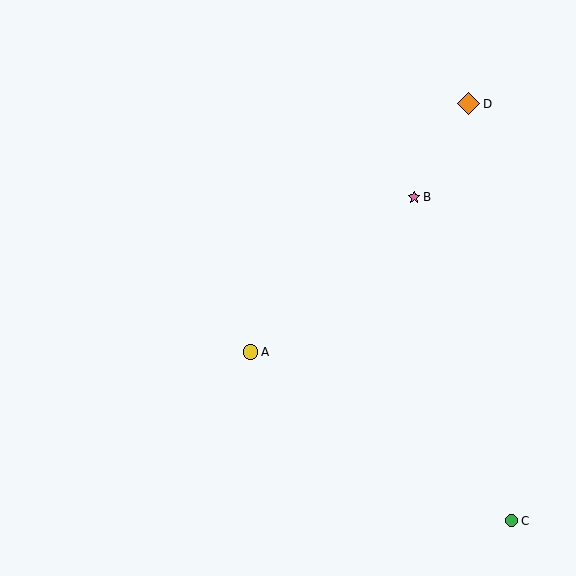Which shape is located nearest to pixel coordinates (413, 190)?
The pink star (labeled B) at (414, 197) is nearest to that location.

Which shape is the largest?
The orange diamond (labeled D) is the largest.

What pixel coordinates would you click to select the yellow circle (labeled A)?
Click at (250, 352) to select the yellow circle A.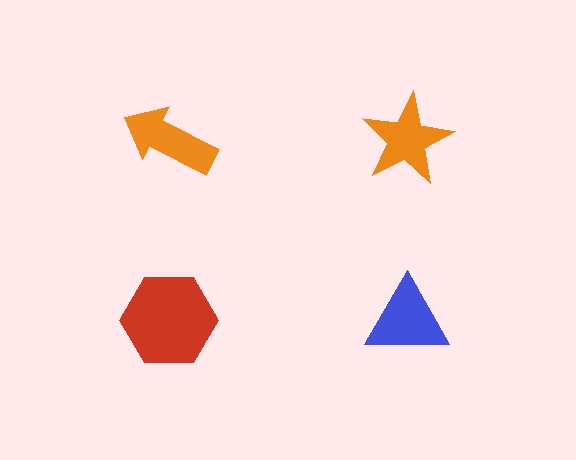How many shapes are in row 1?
2 shapes.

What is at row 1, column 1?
An orange arrow.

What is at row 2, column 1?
A red hexagon.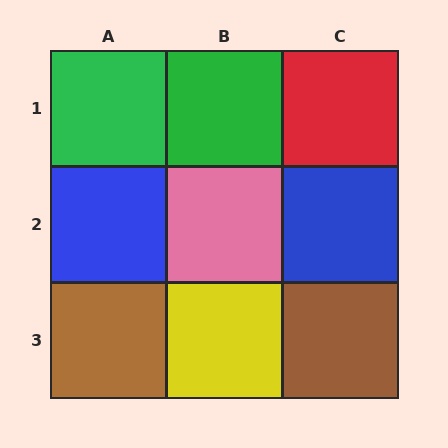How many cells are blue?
2 cells are blue.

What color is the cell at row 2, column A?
Blue.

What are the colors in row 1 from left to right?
Green, green, red.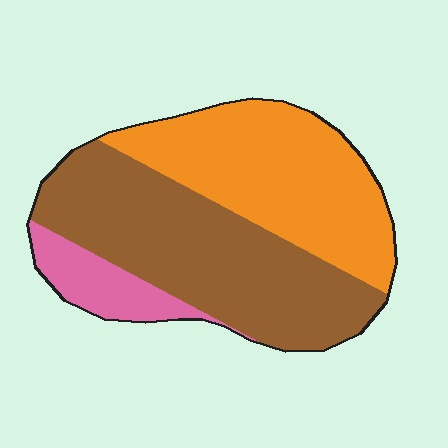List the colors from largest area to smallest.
From largest to smallest: brown, orange, pink.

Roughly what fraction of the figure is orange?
Orange covers about 40% of the figure.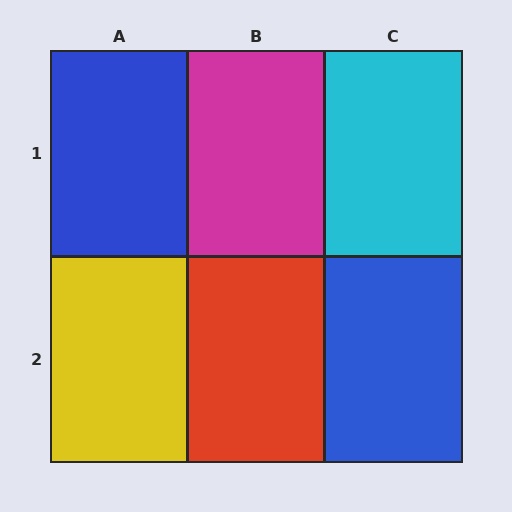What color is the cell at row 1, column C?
Cyan.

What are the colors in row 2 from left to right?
Yellow, red, blue.